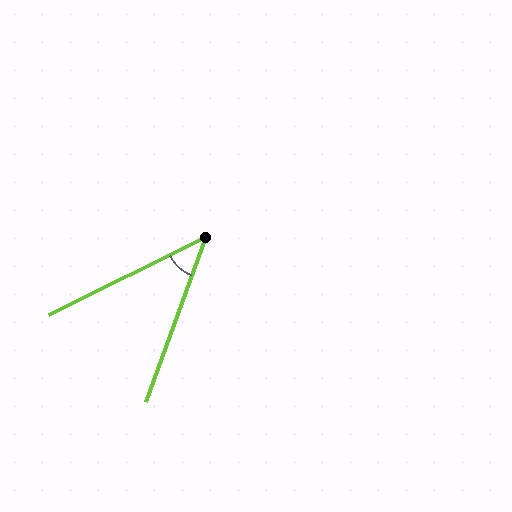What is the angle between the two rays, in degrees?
Approximately 44 degrees.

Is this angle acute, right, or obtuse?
It is acute.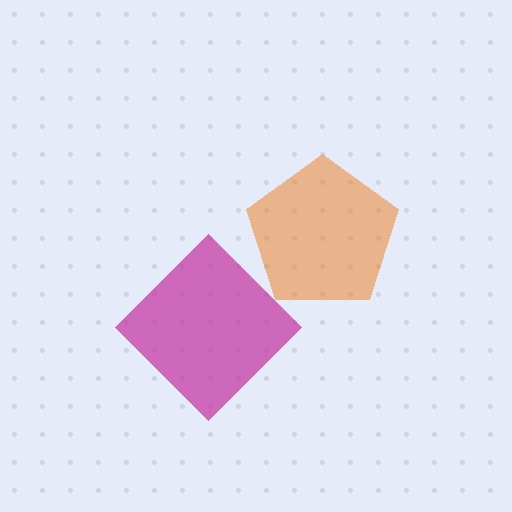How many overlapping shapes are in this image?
There are 2 overlapping shapes in the image.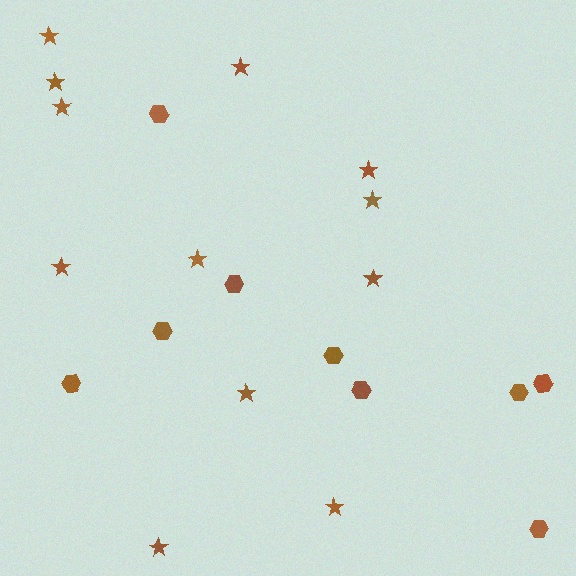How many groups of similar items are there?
There are 2 groups: one group of hexagons (9) and one group of stars (12).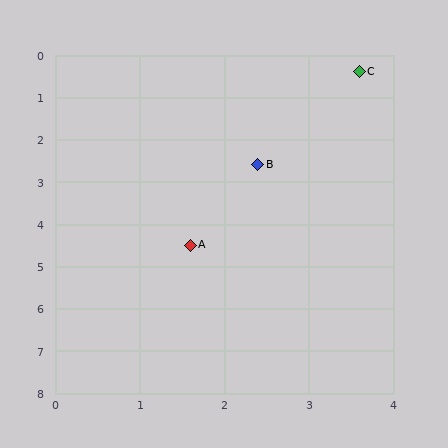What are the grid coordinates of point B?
Point B is at approximately (2.4, 2.6).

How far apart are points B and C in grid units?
Points B and C are about 2.5 grid units apart.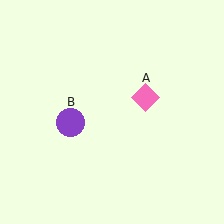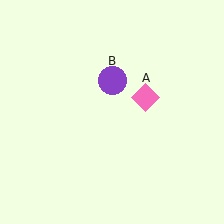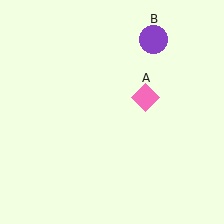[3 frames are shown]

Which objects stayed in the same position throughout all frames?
Pink diamond (object A) remained stationary.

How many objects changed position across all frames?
1 object changed position: purple circle (object B).